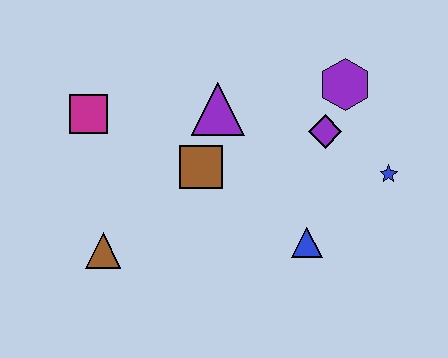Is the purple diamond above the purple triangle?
No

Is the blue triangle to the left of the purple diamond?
Yes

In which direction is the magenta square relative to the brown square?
The magenta square is to the left of the brown square.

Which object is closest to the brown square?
The purple triangle is closest to the brown square.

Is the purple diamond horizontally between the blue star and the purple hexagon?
No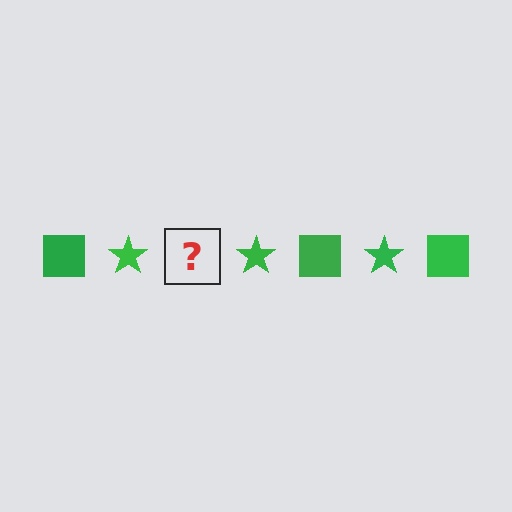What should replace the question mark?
The question mark should be replaced with a green square.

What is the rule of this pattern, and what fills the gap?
The rule is that the pattern cycles through square, star shapes in green. The gap should be filled with a green square.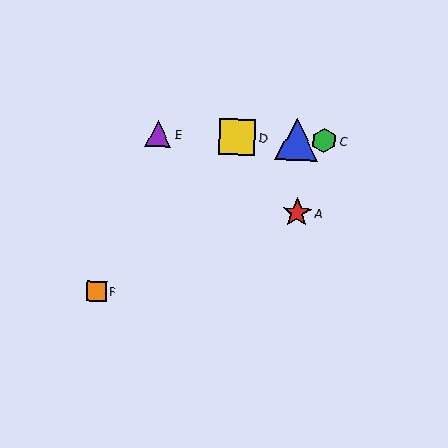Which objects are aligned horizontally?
Objects B, C, D, E are aligned horizontally.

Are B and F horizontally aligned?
No, B is at y≈139 and F is at y≈292.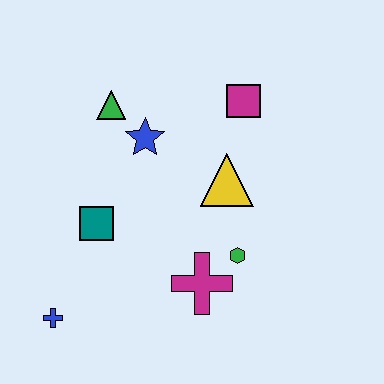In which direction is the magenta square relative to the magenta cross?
The magenta square is above the magenta cross.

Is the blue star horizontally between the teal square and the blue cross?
No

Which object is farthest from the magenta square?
The blue cross is farthest from the magenta square.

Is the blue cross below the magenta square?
Yes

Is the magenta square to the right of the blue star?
Yes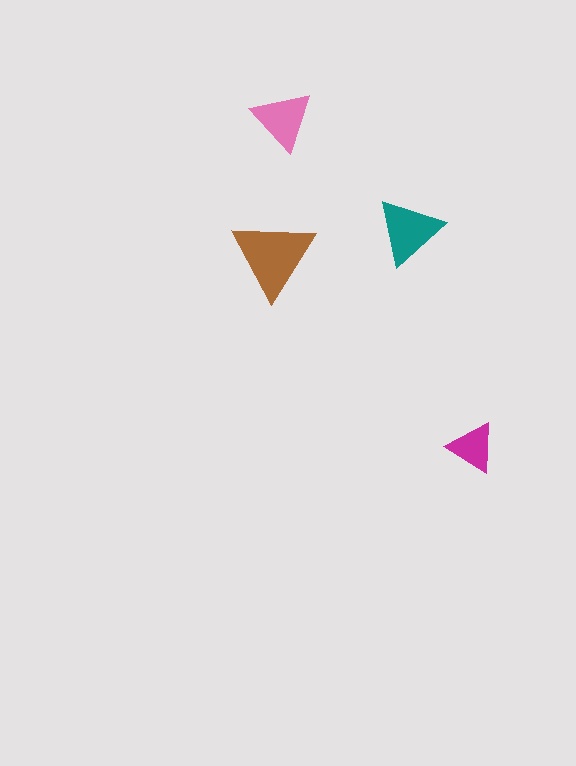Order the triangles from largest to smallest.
the brown one, the teal one, the pink one, the magenta one.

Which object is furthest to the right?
The magenta triangle is rightmost.